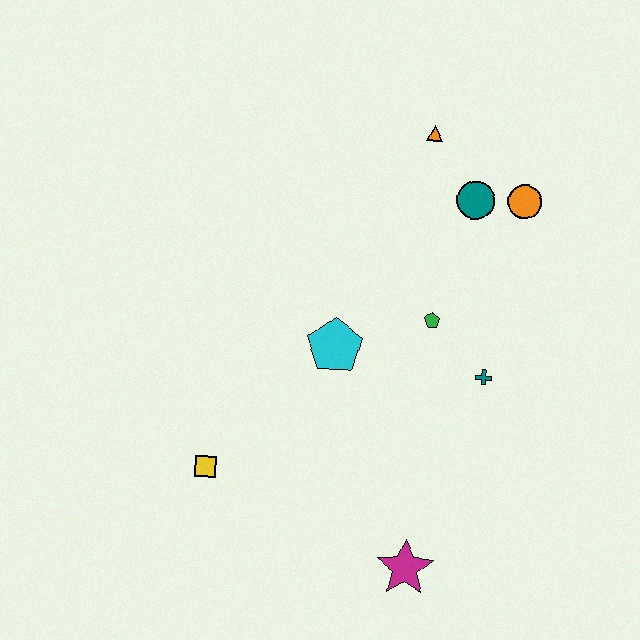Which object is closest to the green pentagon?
The teal cross is closest to the green pentagon.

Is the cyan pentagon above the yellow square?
Yes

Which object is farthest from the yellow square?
The orange circle is farthest from the yellow square.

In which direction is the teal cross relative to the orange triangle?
The teal cross is below the orange triangle.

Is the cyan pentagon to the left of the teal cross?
Yes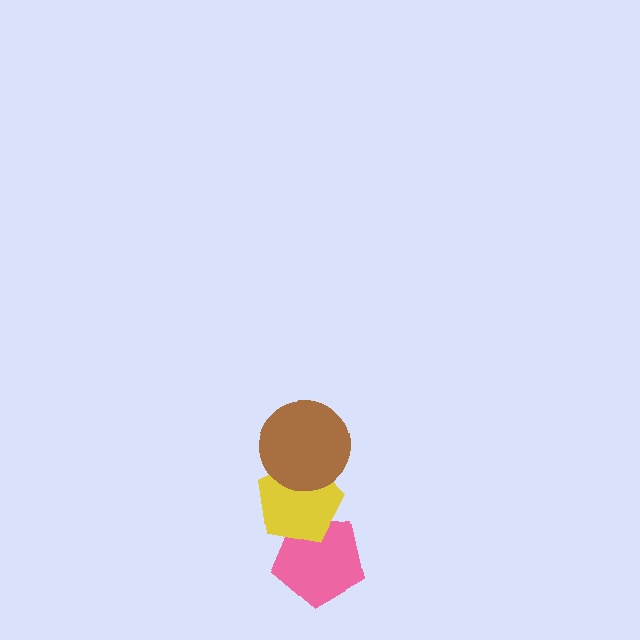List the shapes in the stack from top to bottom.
From top to bottom: the brown circle, the yellow pentagon, the pink pentagon.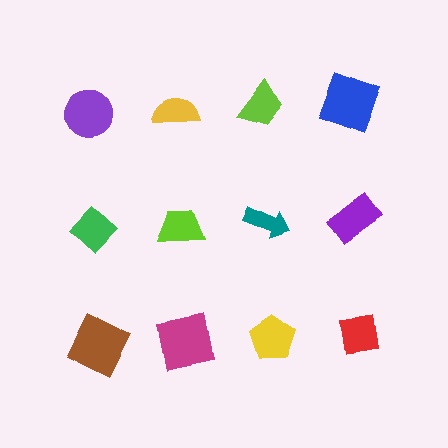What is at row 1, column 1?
A purple circle.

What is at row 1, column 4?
A blue square.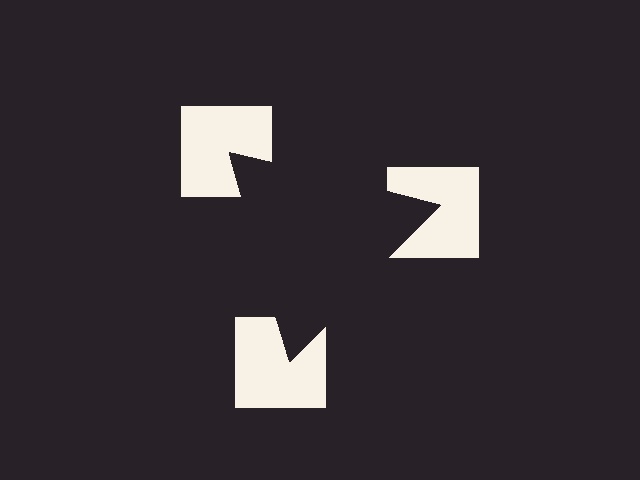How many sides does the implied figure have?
3 sides.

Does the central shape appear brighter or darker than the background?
It typically appears slightly darker than the background, even though no actual brightness change is drawn.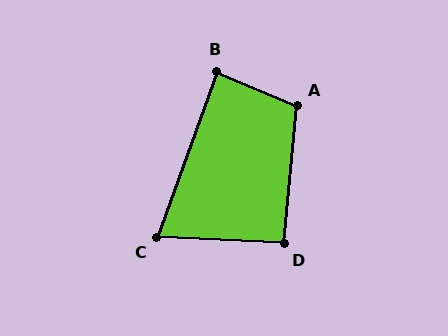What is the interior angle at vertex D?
Approximately 93 degrees (approximately right).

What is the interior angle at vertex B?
Approximately 87 degrees (approximately right).